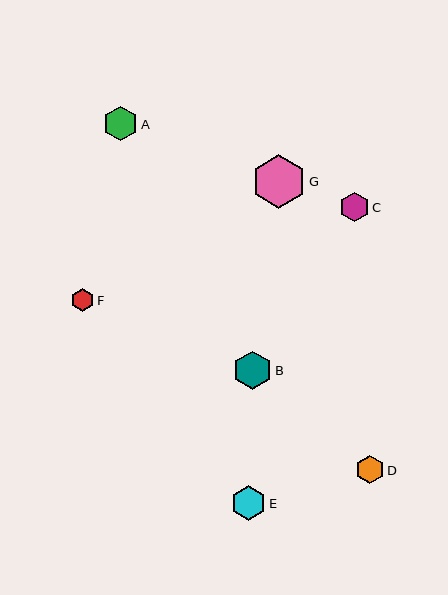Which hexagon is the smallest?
Hexagon F is the smallest with a size of approximately 23 pixels.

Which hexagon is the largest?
Hexagon G is the largest with a size of approximately 54 pixels.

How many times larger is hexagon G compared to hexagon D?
Hexagon G is approximately 1.9 times the size of hexagon D.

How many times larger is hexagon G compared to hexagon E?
Hexagon G is approximately 1.6 times the size of hexagon E.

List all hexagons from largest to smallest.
From largest to smallest: G, B, A, E, C, D, F.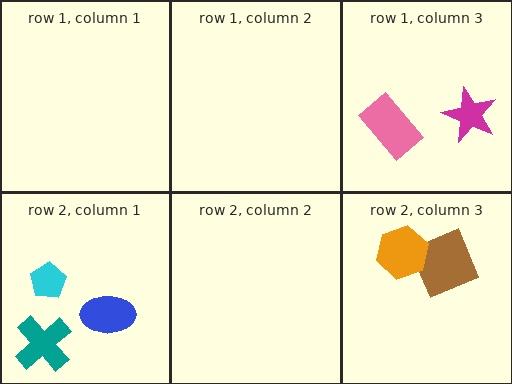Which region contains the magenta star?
The row 1, column 3 region.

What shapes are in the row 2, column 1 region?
The cyan pentagon, the teal cross, the blue ellipse.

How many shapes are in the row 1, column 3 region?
2.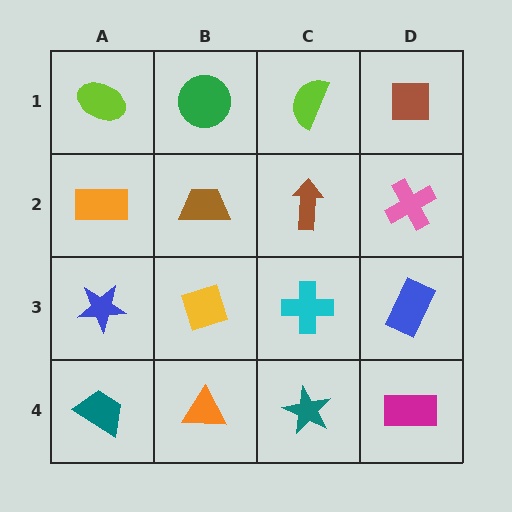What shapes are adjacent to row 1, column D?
A pink cross (row 2, column D), a lime semicircle (row 1, column C).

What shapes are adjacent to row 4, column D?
A blue rectangle (row 3, column D), a teal star (row 4, column C).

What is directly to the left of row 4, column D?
A teal star.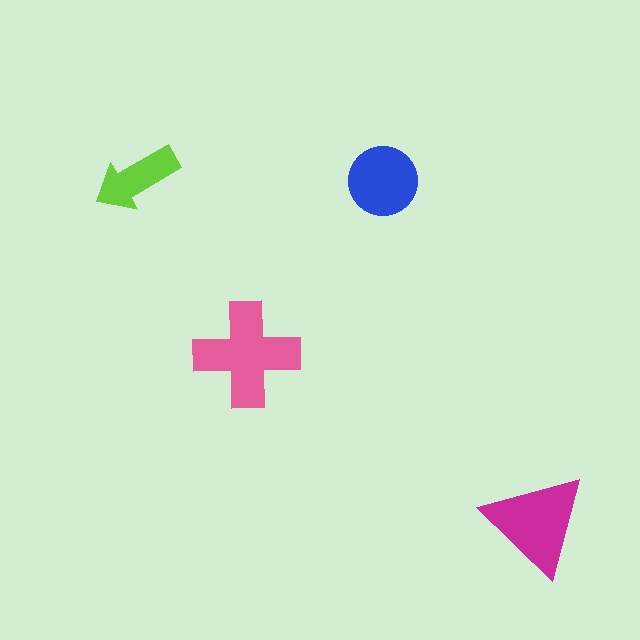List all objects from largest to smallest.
The pink cross, the magenta triangle, the blue circle, the lime arrow.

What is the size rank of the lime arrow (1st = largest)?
4th.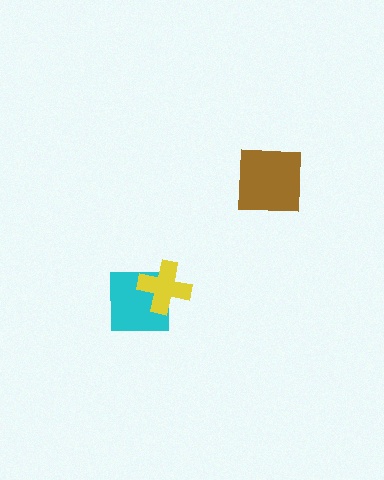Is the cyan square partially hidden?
Yes, it is partially covered by another shape.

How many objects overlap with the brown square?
0 objects overlap with the brown square.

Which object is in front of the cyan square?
The yellow cross is in front of the cyan square.